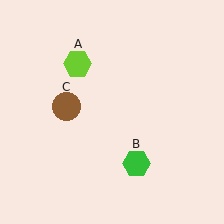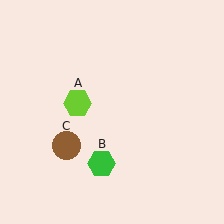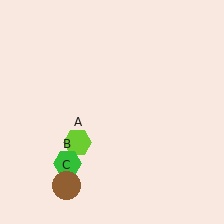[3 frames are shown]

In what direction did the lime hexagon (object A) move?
The lime hexagon (object A) moved down.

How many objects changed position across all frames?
3 objects changed position: lime hexagon (object A), green hexagon (object B), brown circle (object C).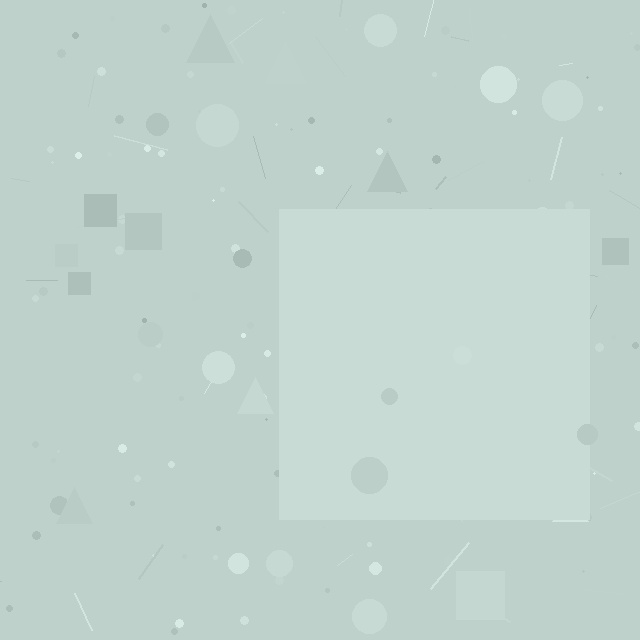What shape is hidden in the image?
A square is hidden in the image.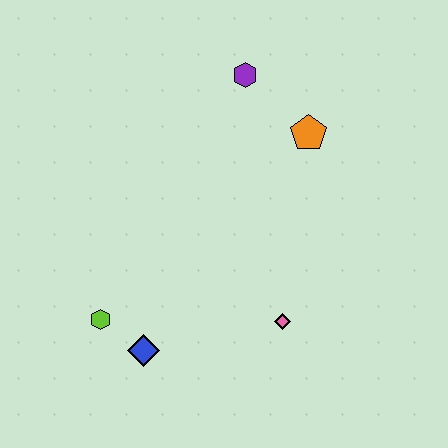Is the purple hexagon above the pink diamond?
Yes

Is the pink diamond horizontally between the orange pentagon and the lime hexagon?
Yes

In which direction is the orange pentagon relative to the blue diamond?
The orange pentagon is above the blue diamond.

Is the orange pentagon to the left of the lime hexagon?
No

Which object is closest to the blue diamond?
The lime hexagon is closest to the blue diamond.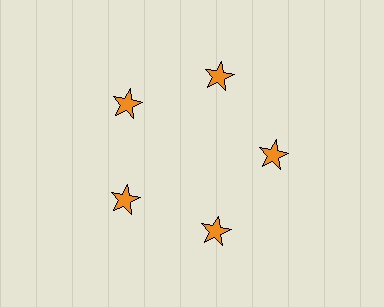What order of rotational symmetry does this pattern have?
This pattern has 5-fold rotational symmetry.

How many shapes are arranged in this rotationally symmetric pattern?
There are 5 shapes, arranged in 5 groups of 1.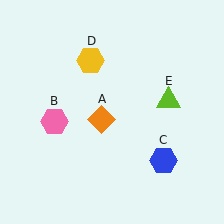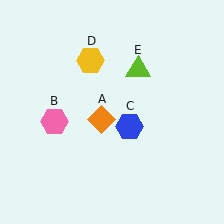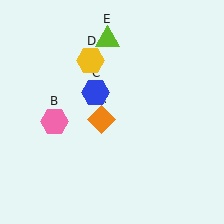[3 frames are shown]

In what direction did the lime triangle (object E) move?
The lime triangle (object E) moved up and to the left.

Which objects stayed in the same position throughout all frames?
Orange diamond (object A) and pink hexagon (object B) and yellow hexagon (object D) remained stationary.